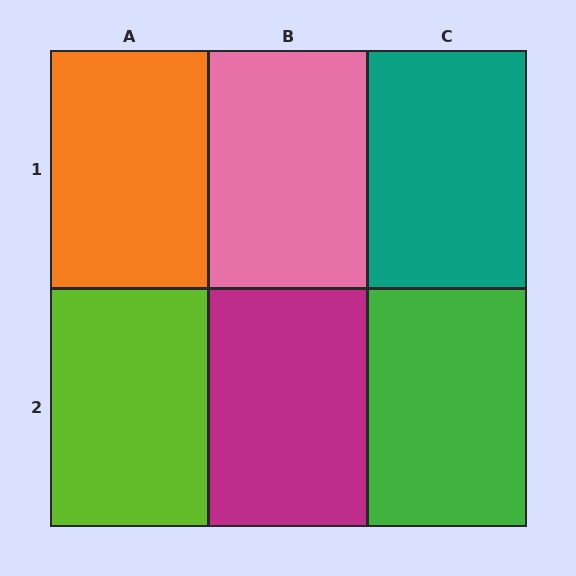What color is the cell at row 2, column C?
Green.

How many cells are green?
1 cell is green.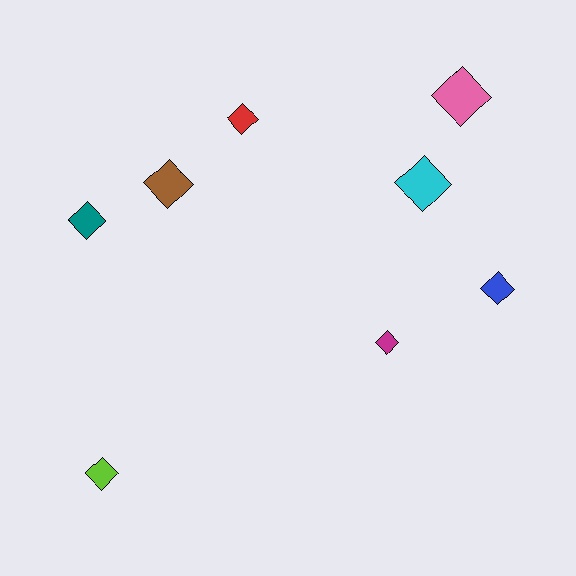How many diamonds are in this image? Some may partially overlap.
There are 8 diamonds.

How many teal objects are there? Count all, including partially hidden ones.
There is 1 teal object.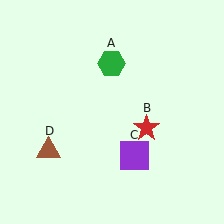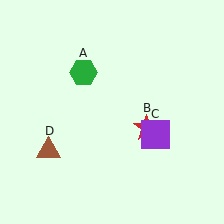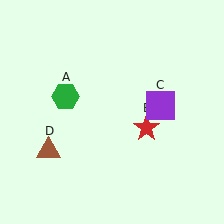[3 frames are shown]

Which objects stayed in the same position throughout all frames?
Red star (object B) and brown triangle (object D) remained stationary.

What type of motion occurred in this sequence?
The green hexagon (object A), purple square (object C) rotated counterclockwise around the center of the scene.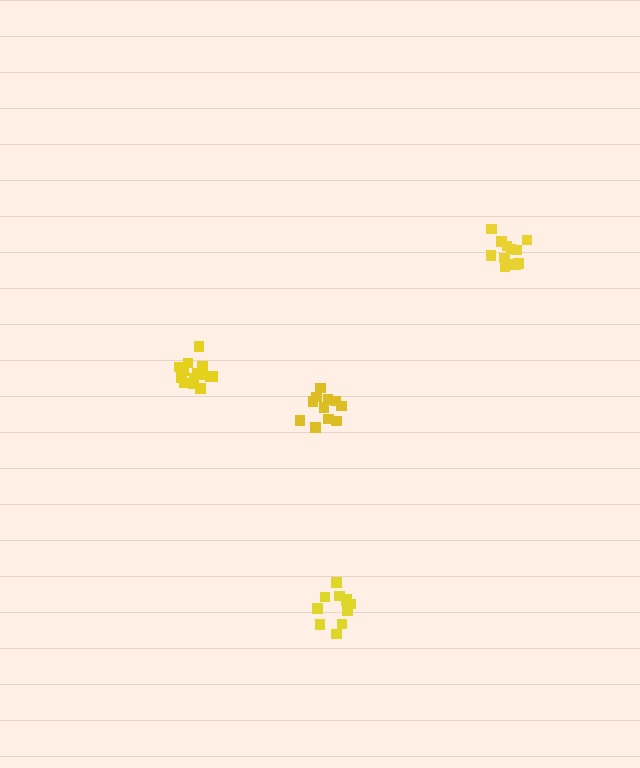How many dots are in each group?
Group 1: 14 dots, Group 2: 11 dots, Group 3: 11 dots, Group 4: 11 dots (47 total).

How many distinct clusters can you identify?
There are 4 distinct clusters.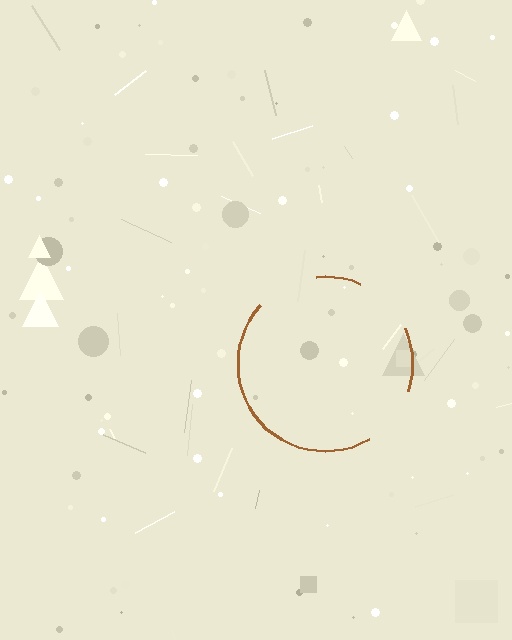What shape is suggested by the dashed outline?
The dashed outline suggests a circle.